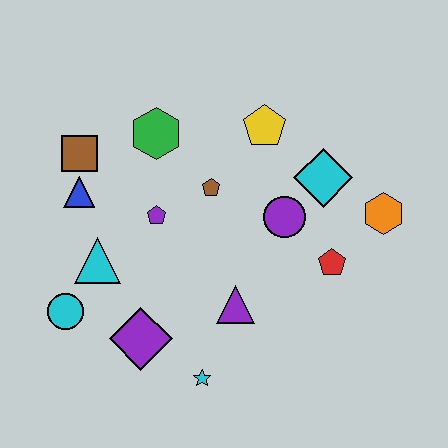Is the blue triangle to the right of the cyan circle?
Yes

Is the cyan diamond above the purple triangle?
Yes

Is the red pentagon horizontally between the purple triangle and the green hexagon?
No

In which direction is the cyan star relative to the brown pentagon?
The cyan star is below the brown pentagon.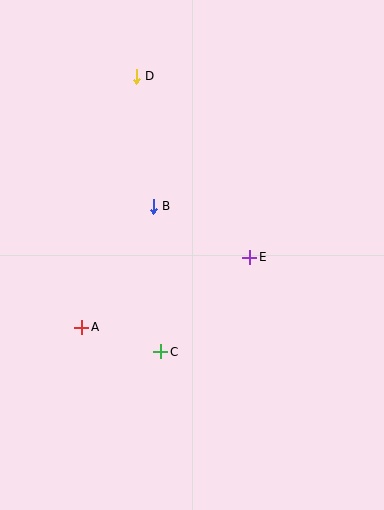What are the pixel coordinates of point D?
Point D is at (136, 76).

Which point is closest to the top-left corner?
Point D is closest to the top-left corner.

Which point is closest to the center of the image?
Point E at (250, 257) is closest to the center.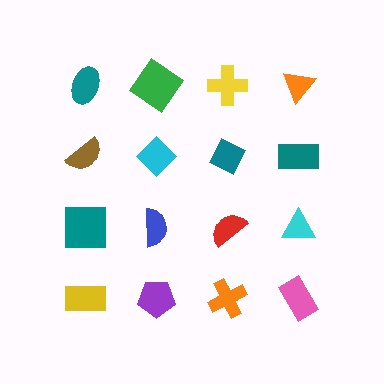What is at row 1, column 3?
A yellow cross.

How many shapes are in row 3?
4 shapes.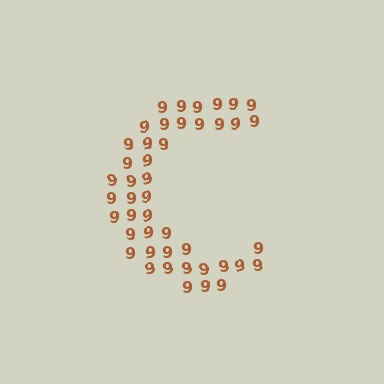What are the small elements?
The small elements are digit 9's.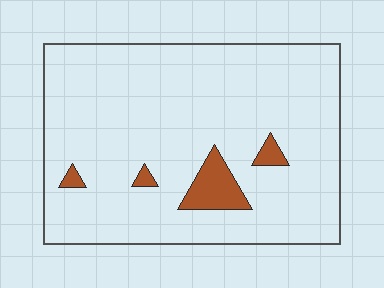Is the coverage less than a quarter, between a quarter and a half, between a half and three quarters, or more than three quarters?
Less than a quarter.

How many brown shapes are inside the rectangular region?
4.